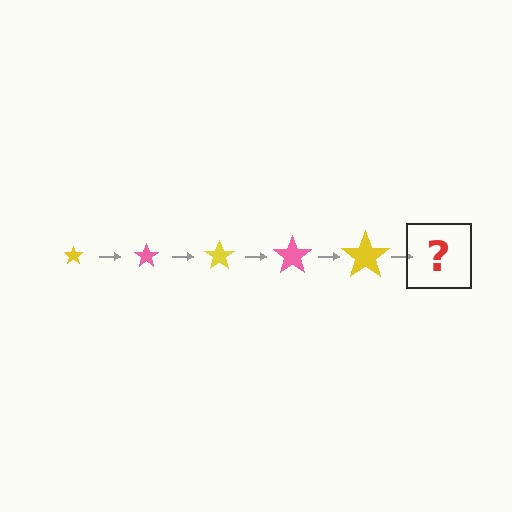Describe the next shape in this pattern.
It should be a pink star, larger than the previous one.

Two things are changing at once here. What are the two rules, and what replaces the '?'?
The two rules are that the star grows larger each step and the color cycles through yellow and pink. The '?' should be a pink star, larger than the previous one.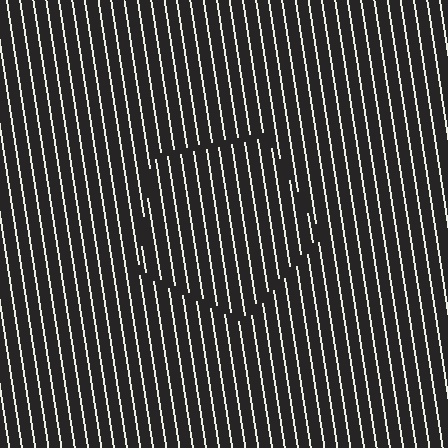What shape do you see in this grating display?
An illusory pentagon. The interior of the shape contains the same grating, shifted by half a period — the contour is defined by the phase discontinuity where line-ends from the inner and outer gratings abut.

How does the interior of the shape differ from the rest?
The interior of the shape contains the same grating, shifted by half a period — the contour is defined by the phase discontinuity where line-ends from the inner and outer gratings abut.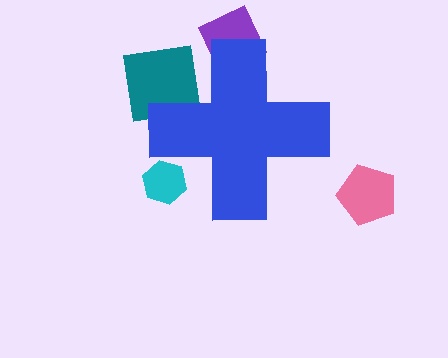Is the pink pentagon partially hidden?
No, the pink pentagon is fully visible.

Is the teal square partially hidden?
Yes, the teal square is partially hidden behind the blue cross.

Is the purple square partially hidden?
Yes, the purple square is partially hidden behind the blue cross.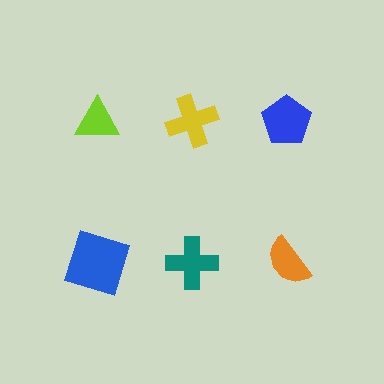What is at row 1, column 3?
A blue pentagon.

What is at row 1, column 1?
A lime triangle.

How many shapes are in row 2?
3 shapes.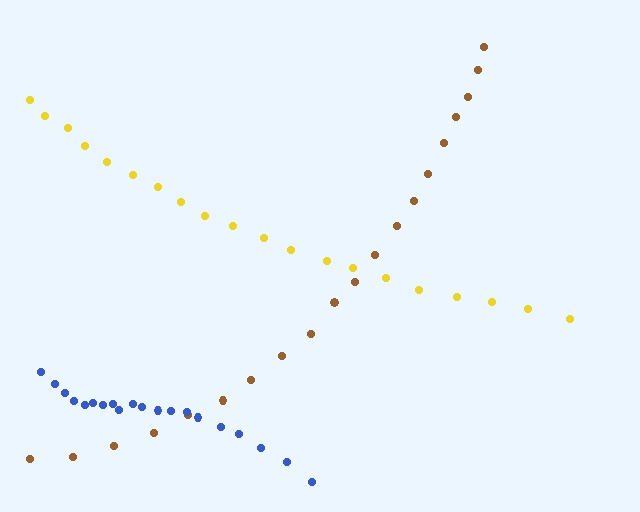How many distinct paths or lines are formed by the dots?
There are 3 distinct paths.